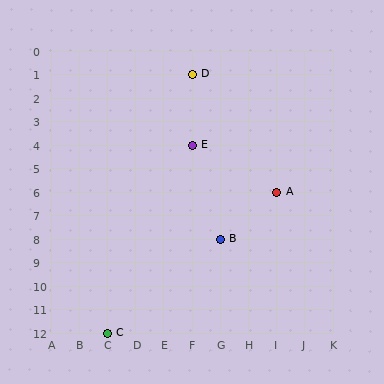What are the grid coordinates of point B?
Point B is at grid coordinates (G, 8).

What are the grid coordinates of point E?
Point E is at grid coordinates (F, 4).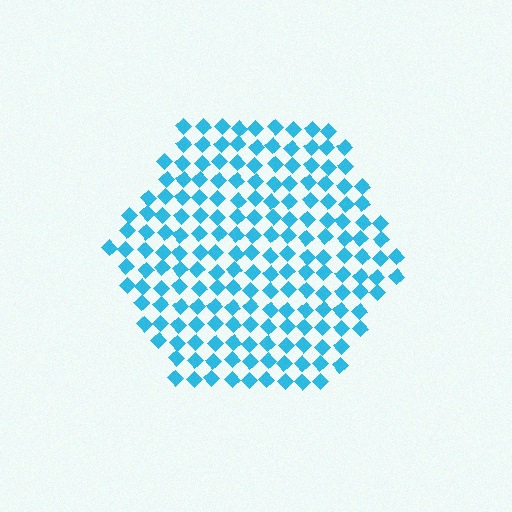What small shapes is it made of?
It is made of small diamonds.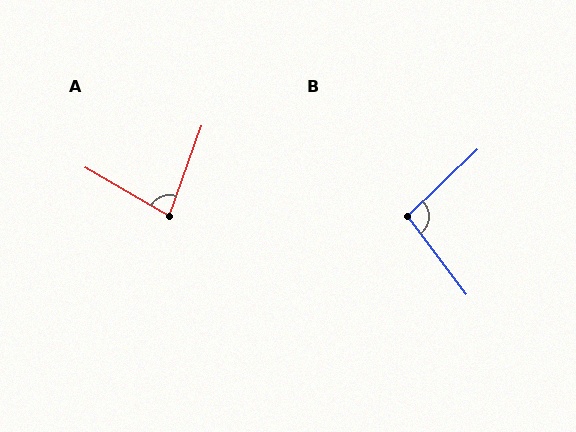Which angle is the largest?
B, at approximately 97 degrees.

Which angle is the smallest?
A, at approximately 79 degrees.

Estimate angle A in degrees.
Approximately 79 degrees.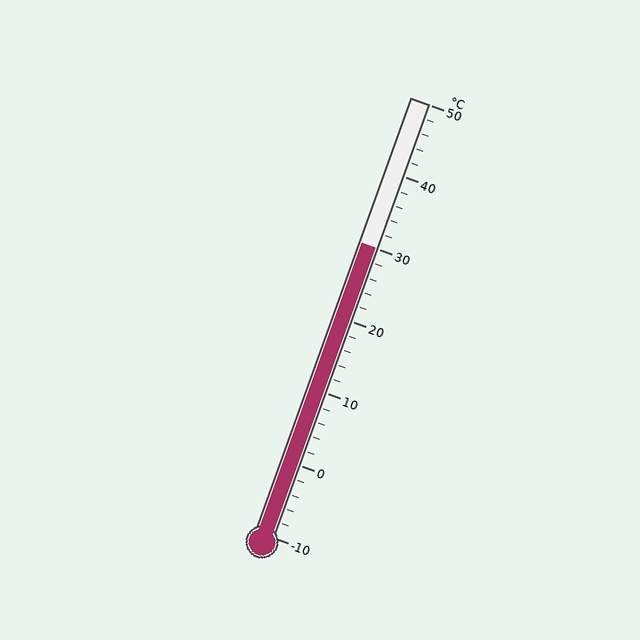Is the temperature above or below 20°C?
The temperature is above 20°C.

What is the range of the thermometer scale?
The thermometer scale ranges from -10°C to 50°C.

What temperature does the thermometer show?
The thermometer shows approximately 30°C.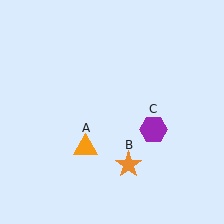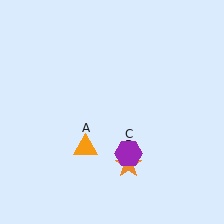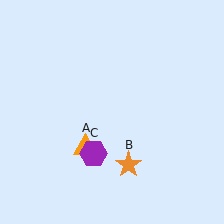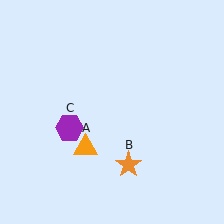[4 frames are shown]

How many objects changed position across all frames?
1 object changed position: purple hexagon (object C).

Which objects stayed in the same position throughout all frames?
Orange triangle (object A) and orange star (object B) remained stationary.